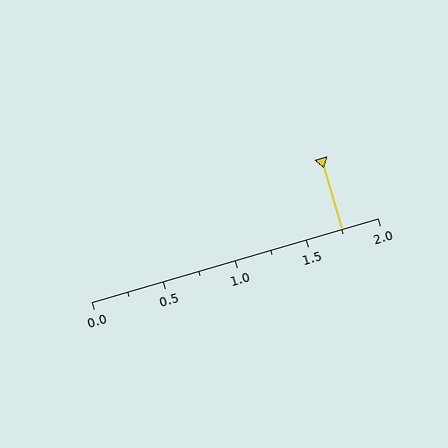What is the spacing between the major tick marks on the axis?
The major ticks are spaced 0.5 apart.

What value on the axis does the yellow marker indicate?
The marker indicates approximately 1.75.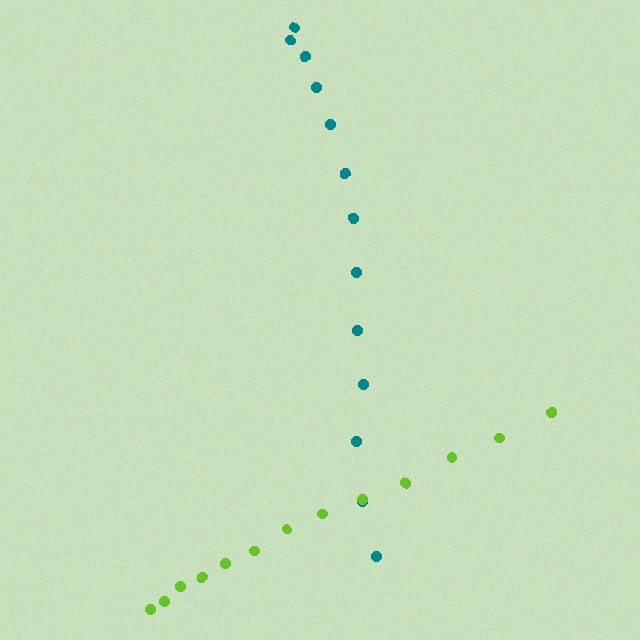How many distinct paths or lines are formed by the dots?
There are 2 distinct paths.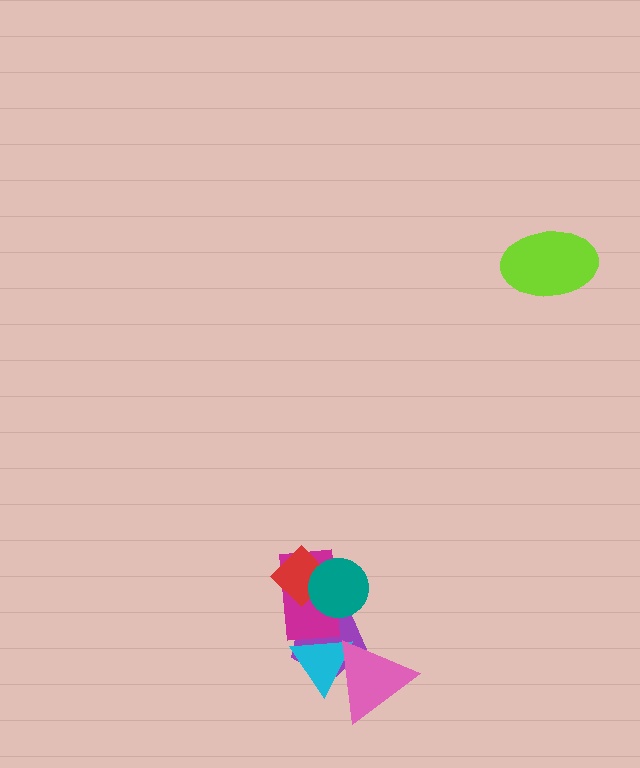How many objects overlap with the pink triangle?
2 objects overlap with the pink triangle.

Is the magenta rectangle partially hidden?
Yes, it is partially covered by another shape.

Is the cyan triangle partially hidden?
Yes, it is partially covered by another shape.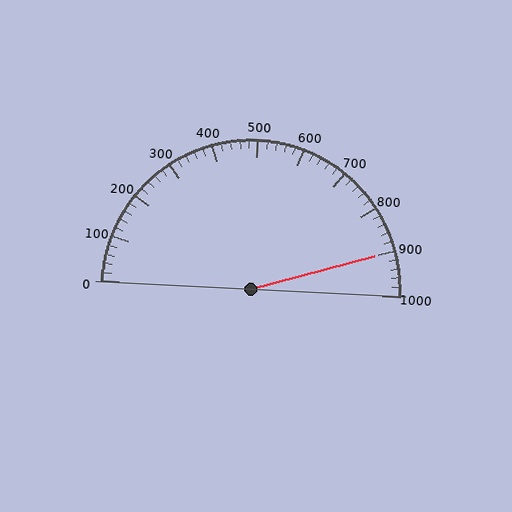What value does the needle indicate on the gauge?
The needle indicates approximately 900.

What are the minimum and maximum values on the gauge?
The gauge ranges from 0 to 1000.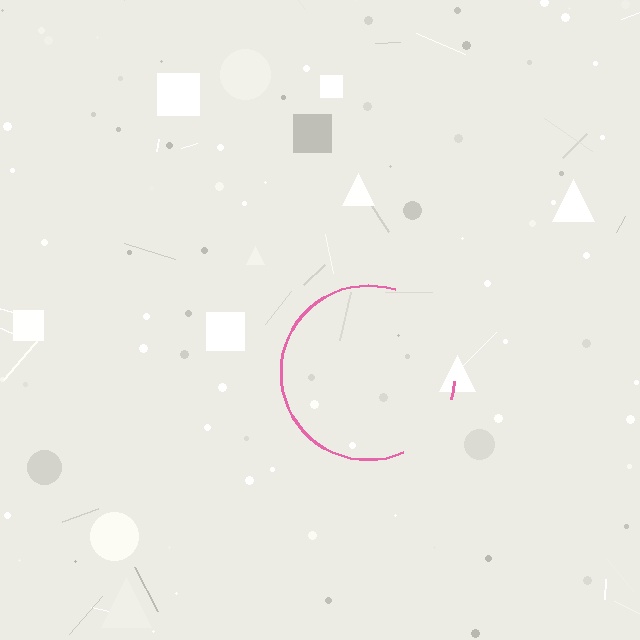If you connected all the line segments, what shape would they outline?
They would outline a circle.